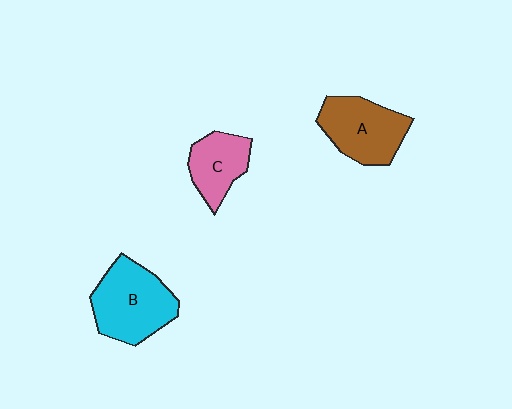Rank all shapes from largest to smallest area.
From largest to smallest: B (cyan), A (brown), C (pink).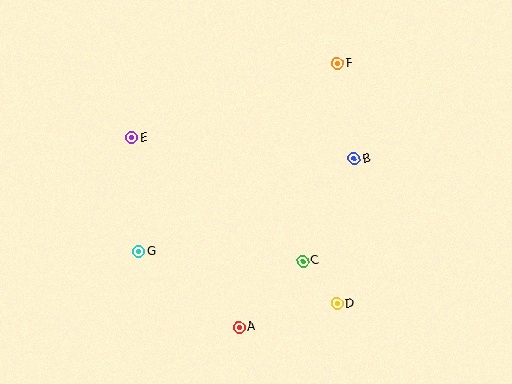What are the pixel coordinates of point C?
Point C is at (303, 261).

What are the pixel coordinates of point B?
Point B is at (354, 159).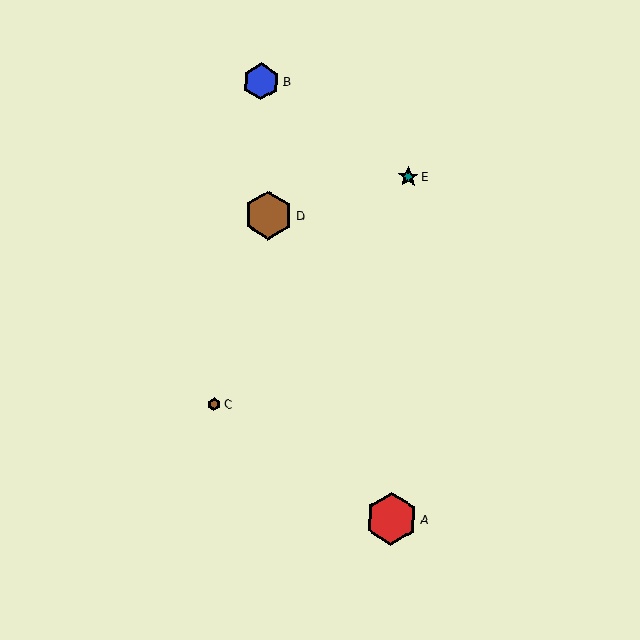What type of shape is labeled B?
Shape B is a blue hexagon.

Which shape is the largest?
The red hexagon (labeled A) is the largest.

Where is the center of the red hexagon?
The center of the red hexagon is at (391, 519).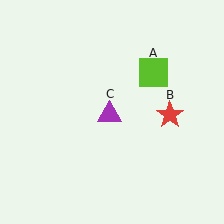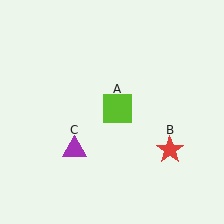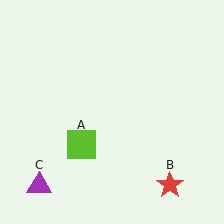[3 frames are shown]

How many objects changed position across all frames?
3 objects changed position: lime square (object A), red star (object B), purple triangle (object C).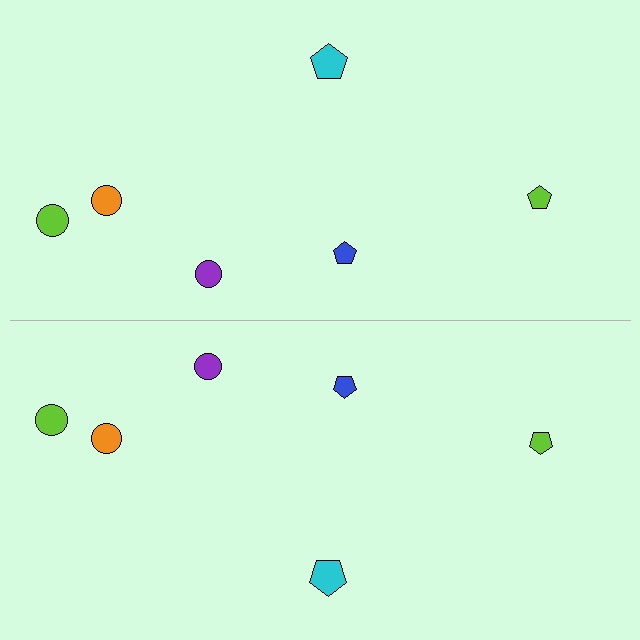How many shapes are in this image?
There are 12 shapes in this image.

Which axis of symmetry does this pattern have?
The pattern has a horizontal axis of symmetry running through the center of the image.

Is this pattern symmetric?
Yes, this pattern has bilateral (reflection) symmetry.